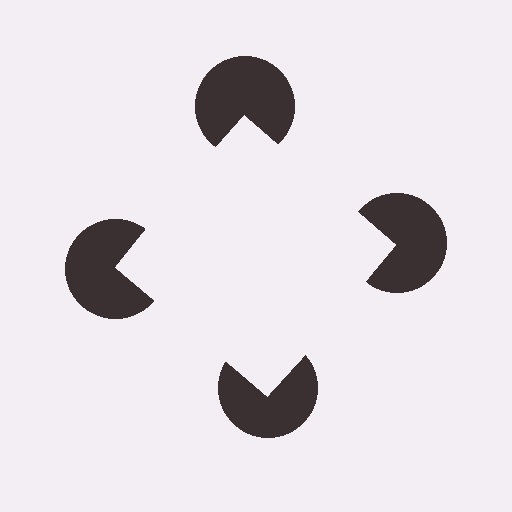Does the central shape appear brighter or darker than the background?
It typically appears slightly brighter than the background, even though no actual brightness change is drawn.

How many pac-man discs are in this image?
There are 4 — one at each vertex of the illusory square.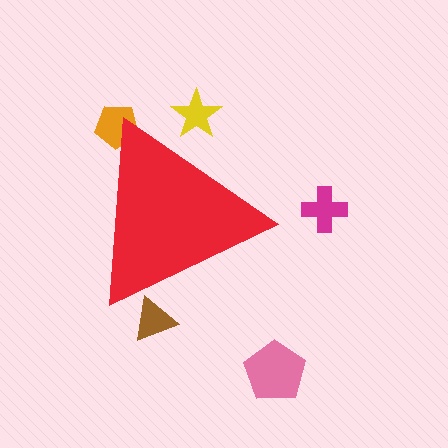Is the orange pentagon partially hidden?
Yes, the orange pentagon is partially hidden behind the red triangle.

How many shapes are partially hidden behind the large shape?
3 shapes are partially hidden.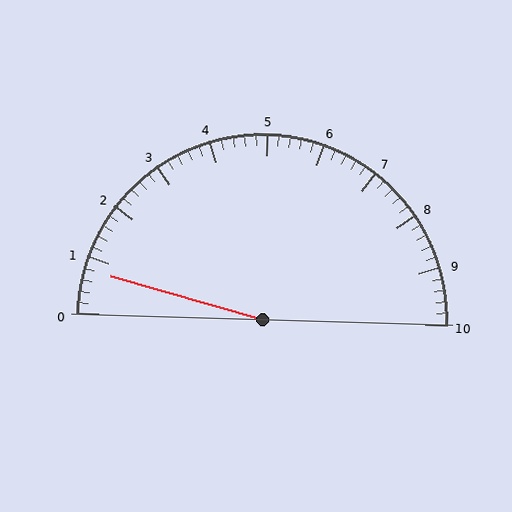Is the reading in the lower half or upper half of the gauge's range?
The reading is in the lower half of the range (0 to 10).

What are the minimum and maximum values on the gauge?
The gauge ranges from 0 to 10.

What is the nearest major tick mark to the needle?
The nearest major tick mark is 1.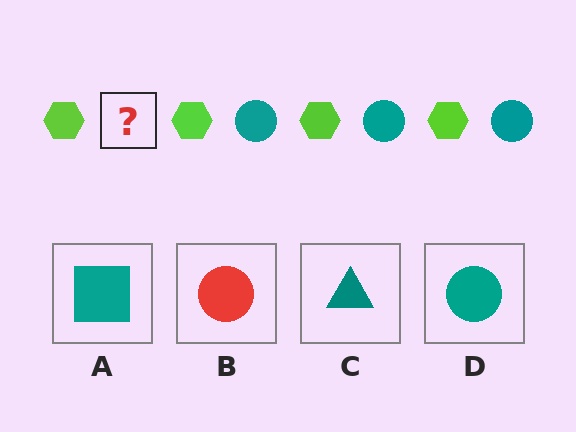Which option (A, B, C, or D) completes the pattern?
D.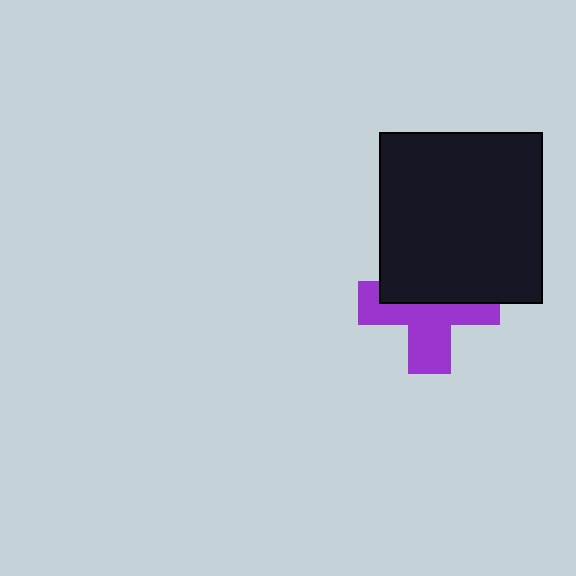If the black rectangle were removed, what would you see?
You would see the complete purple cross.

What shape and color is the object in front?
The object in front is a black rectangle.